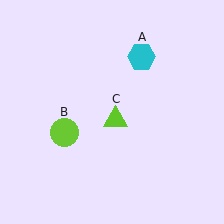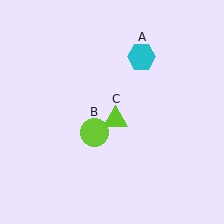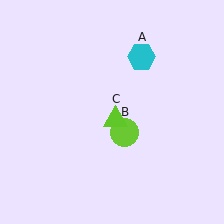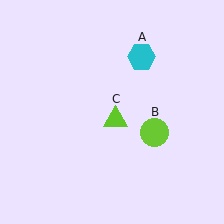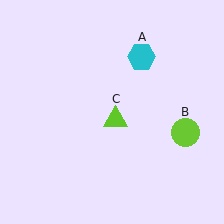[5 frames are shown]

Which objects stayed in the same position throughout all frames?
Cyan hexagon (object A) and lime triangle (object C) remained stationary.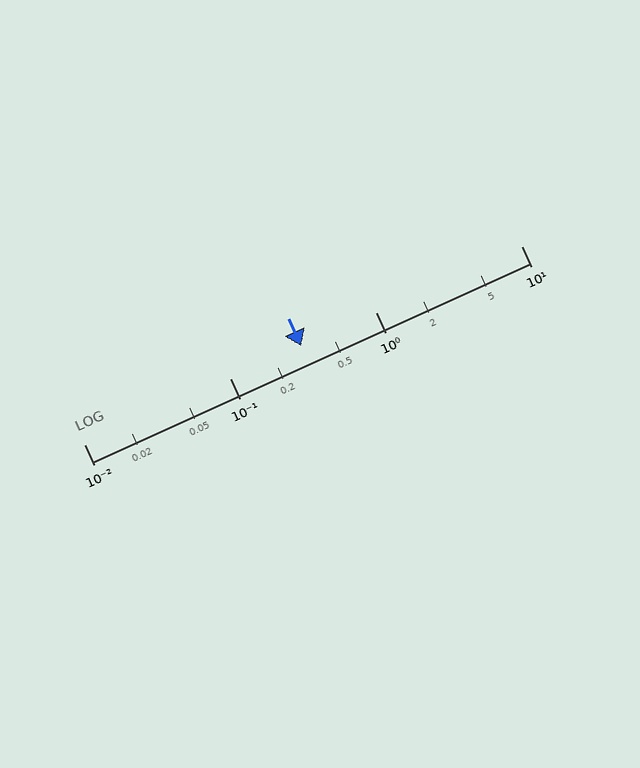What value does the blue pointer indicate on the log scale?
The pointer indicates approximately 0.31.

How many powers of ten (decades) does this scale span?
The scale spans 3 decades, from 0.01 to 10.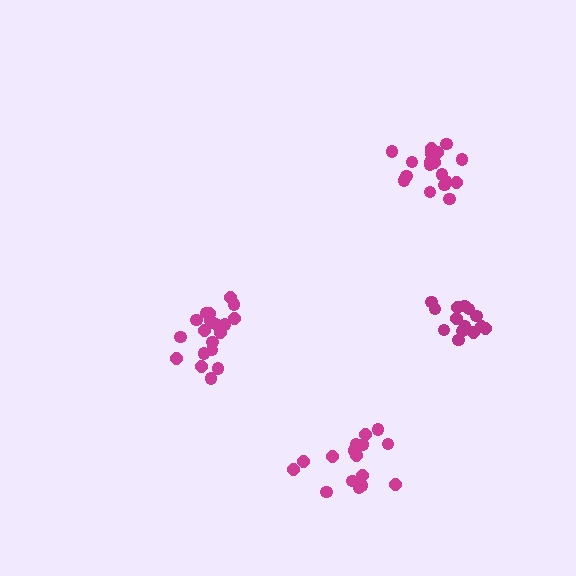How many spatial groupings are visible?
There are 4 spatial groupings.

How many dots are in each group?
Group 1: 17 dots, Group 2: 14 dots, Group 3: 19 dots, Group 4: 19 dots (69 total).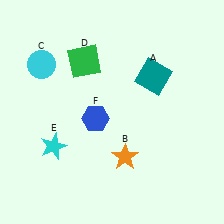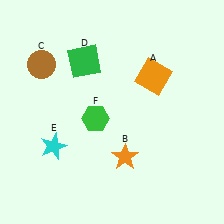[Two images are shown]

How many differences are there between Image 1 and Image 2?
There are 3 differences between the two images.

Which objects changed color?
A changed from teal to orange. C changed from cyan to brown. F changed from blue to green.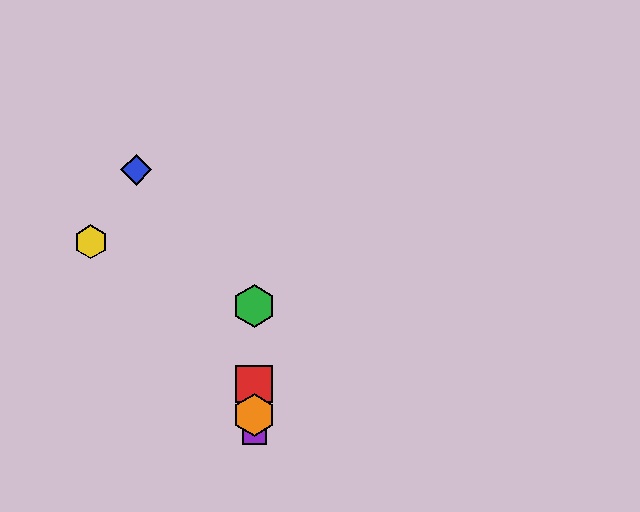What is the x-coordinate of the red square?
The red square is at x≈254.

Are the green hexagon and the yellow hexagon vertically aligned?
No, the green hexagon is at x≈254 and the yellow hexagon is at x≈91.